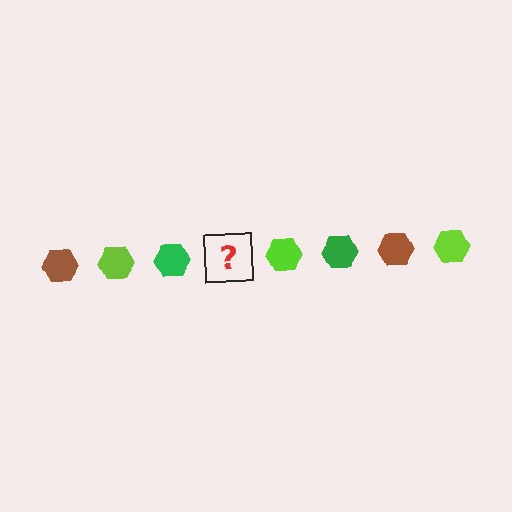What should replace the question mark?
The question mark should be replaced with a brown hexagon.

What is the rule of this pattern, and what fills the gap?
The rule is that the pattern cycles through brown, lime, green hexagons. The gap should be filled with a brown hexagon.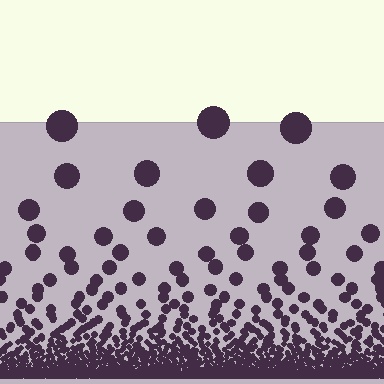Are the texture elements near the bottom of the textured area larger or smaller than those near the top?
Smaller. The gradient is inverted — elements near the bottom are smaller and denser.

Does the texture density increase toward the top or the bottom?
Density increases toward the bottom.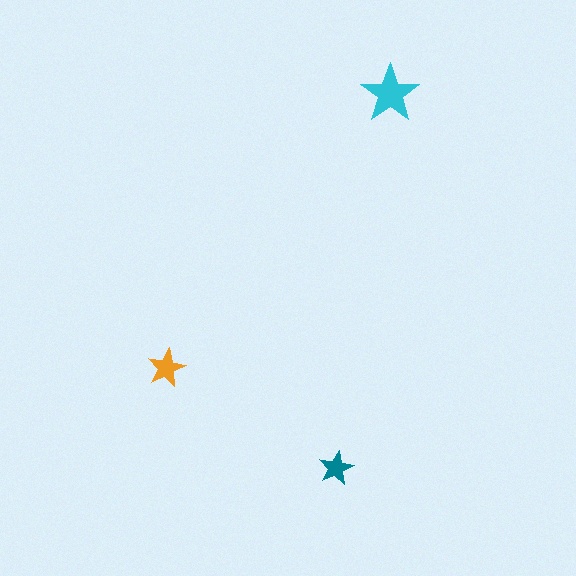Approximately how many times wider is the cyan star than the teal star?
About 1.5 times wider.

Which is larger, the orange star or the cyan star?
The cyan one.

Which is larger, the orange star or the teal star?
The orange one.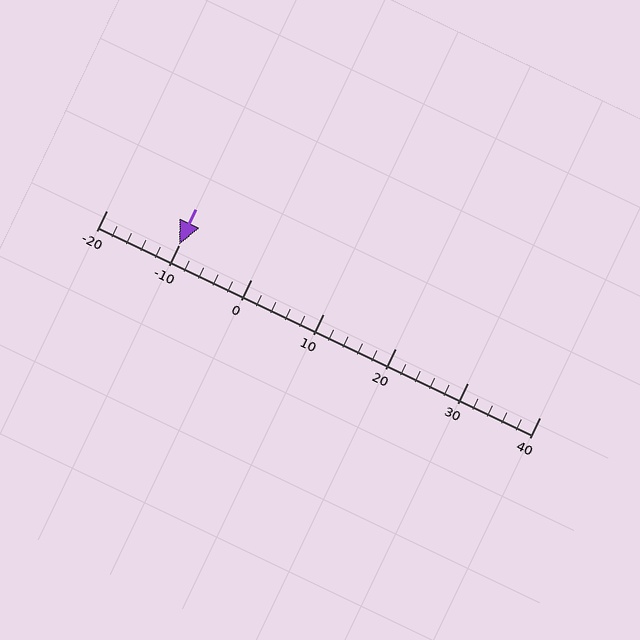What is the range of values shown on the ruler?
The ruler shows values from -20 to 40.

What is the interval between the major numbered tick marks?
The major tick marks are spaced 10 units apart.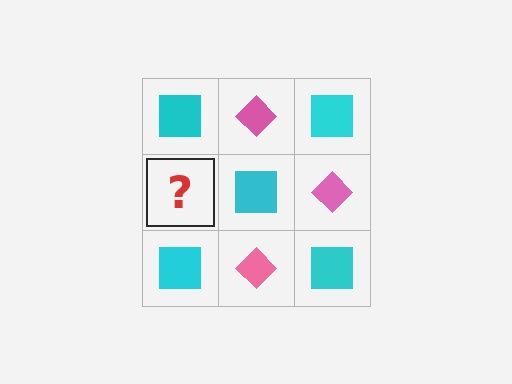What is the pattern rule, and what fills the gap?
The rule is that it alternates cyan square and pink diamond in a checkerboard pattern. The gap should be filled with a pink diamond.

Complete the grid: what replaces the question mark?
The question mark should be replaced with a pink diamond.